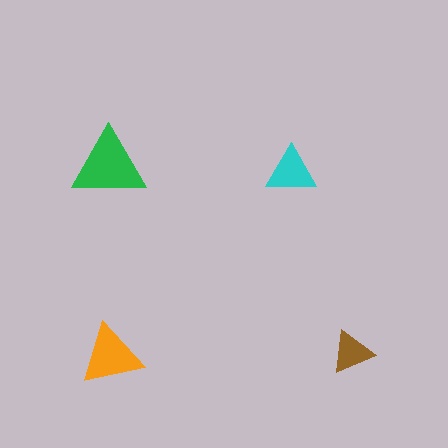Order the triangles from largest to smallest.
the green one, the orange one, the cyan one, the brown one.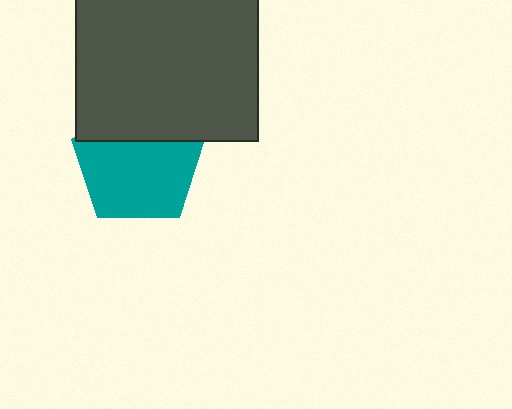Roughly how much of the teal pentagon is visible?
Most of it is visible (roughly 70%).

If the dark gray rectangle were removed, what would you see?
You would see the complete teal pentagon.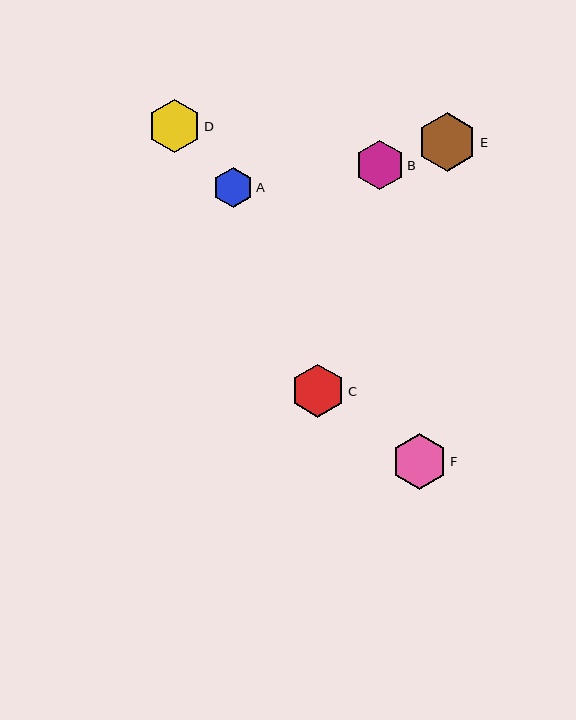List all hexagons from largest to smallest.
From largest to smallest: E, F, C, D, B, A.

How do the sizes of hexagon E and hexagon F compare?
Hexagon E and hexagon F are approximately the same size.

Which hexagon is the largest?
Hexagon E is the largest with a size of approximately 59 pixels.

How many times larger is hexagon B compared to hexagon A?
Hexagon B is approximately 1.2 times the size of hexagon A.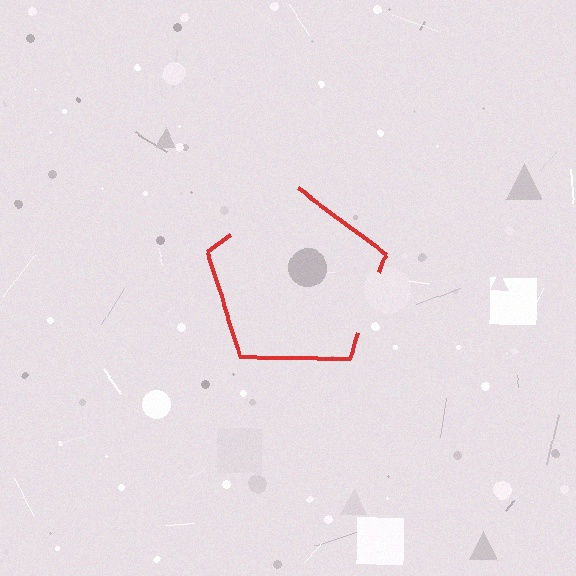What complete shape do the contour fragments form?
The contour fragments form a pentagon.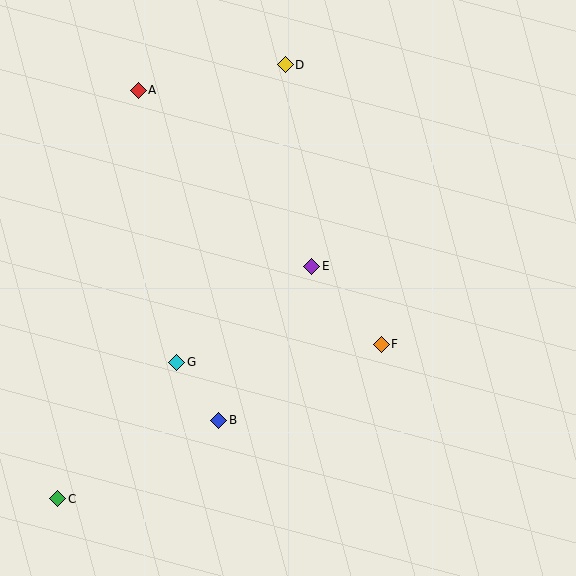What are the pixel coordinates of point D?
Point D is at (285, 65).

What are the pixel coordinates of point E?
Point E is at (312, 266).